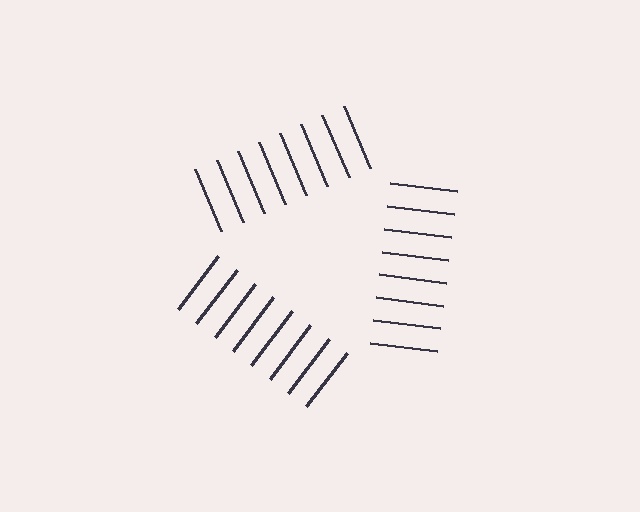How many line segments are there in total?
24 — 8 along each of the 3 edges.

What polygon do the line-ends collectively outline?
An illusory triangle — the line segments terminate on its edges but no continuous stroke is drawn.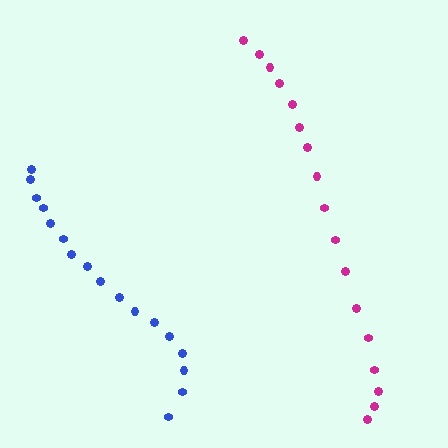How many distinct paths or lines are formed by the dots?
There are 2 distinct paths.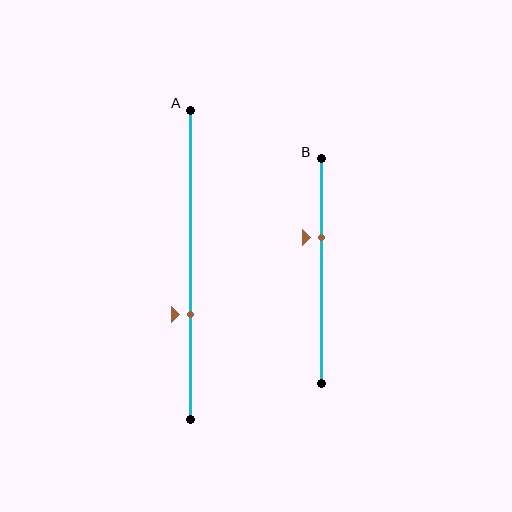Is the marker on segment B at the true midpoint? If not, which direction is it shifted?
No, the marker on segment B is shifted upward by about 15% of the segment length.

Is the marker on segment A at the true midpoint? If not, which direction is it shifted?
No, the marker on segment A is shifted downward by about 16% of the segment length.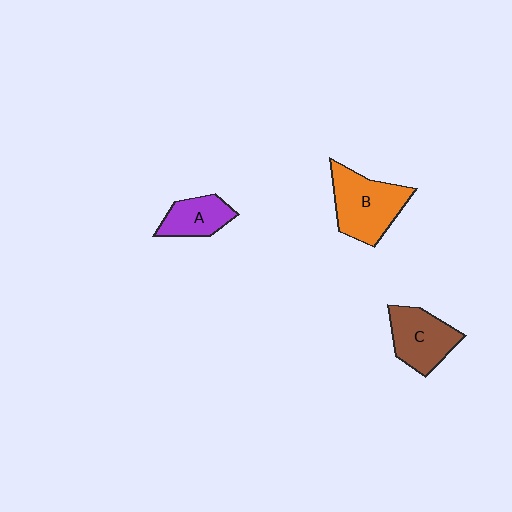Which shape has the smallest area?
Shape A (purple).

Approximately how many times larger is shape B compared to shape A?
Approximately 1.7 times.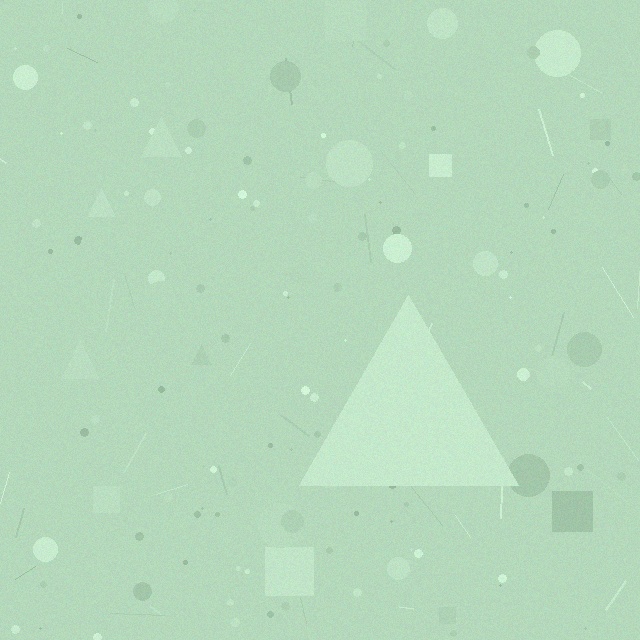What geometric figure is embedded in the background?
A triangle is embedded in the background.